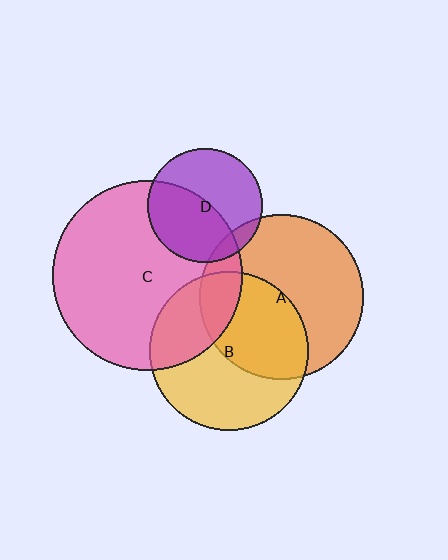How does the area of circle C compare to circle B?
Approximately 1.4 times.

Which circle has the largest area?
Circle C (pink).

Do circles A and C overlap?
Yes.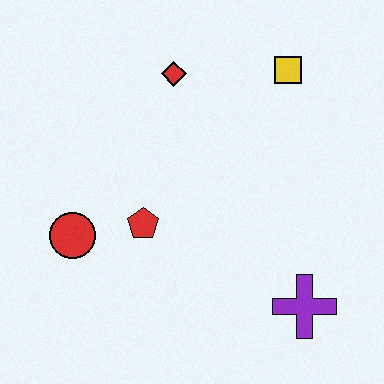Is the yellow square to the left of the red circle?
No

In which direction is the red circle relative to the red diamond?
The red circle is below the red diamond.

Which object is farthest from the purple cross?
The red diamond is farthest from the purple cross.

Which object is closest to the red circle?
The red pentagon is closest to the red circle.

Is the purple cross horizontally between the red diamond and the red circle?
No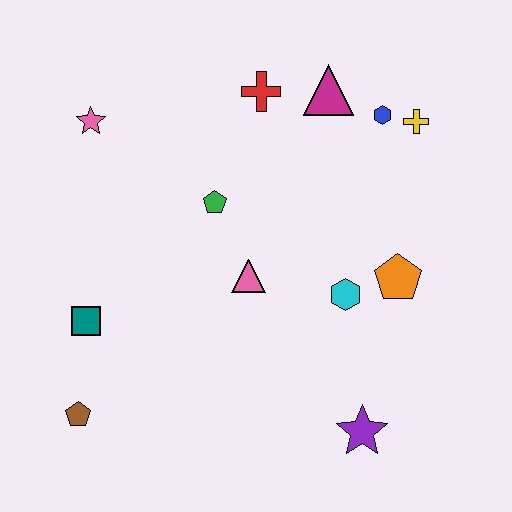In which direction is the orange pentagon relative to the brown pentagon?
The orange pentagon is to the right of the brown pentagon.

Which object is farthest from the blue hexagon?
The brown pentagon is farthest from the blue hexagon.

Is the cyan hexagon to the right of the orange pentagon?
No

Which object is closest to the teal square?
The brown pentagon is closest to the teal square.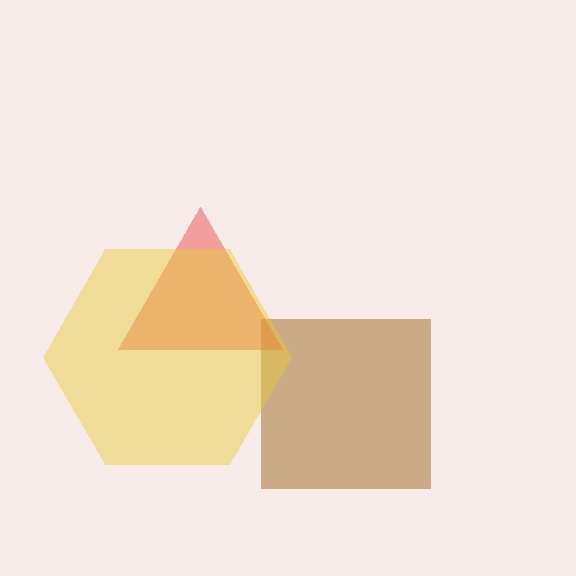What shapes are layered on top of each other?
The layered shapes are: a brown square, a red triangle, a yellow hexagon.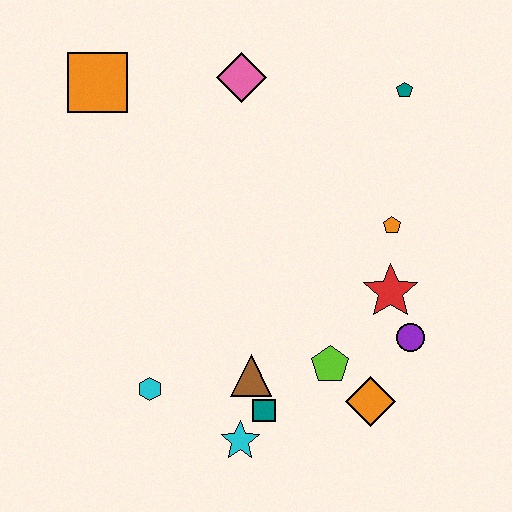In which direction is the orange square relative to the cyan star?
The orange square is above the cyan star.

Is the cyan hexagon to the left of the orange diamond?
Yes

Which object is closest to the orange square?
The pink diamond is closest to the orange square.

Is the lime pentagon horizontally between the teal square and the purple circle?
Yes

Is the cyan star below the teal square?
Yes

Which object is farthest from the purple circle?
The orange square is farthest from the purple circle.